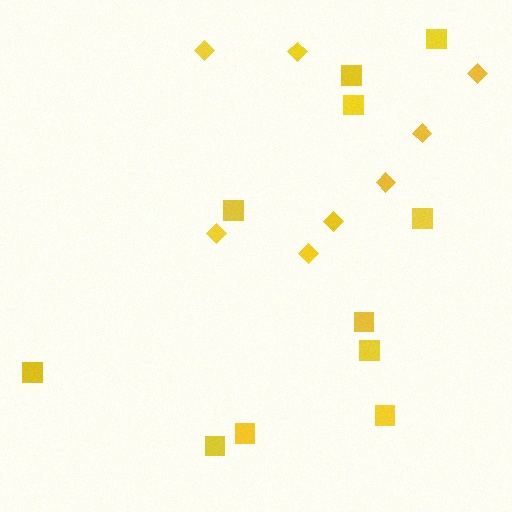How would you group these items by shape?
There are 2 groups: one group of squares (11) and one group of diamonds (8).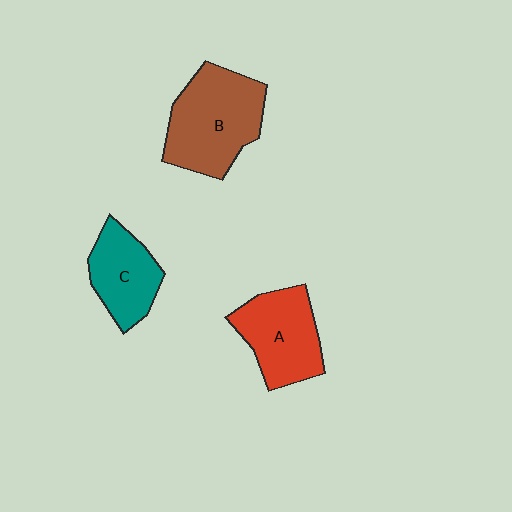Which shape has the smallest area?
Shape C (teal).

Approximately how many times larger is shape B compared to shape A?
Approximately 1.3 times.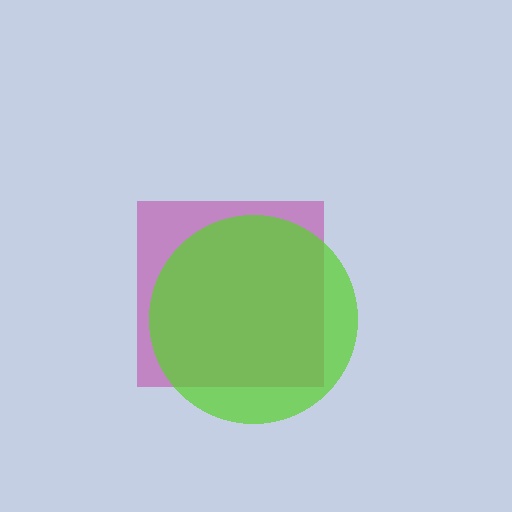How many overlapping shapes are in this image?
There are 2 overlapping shapes in the image.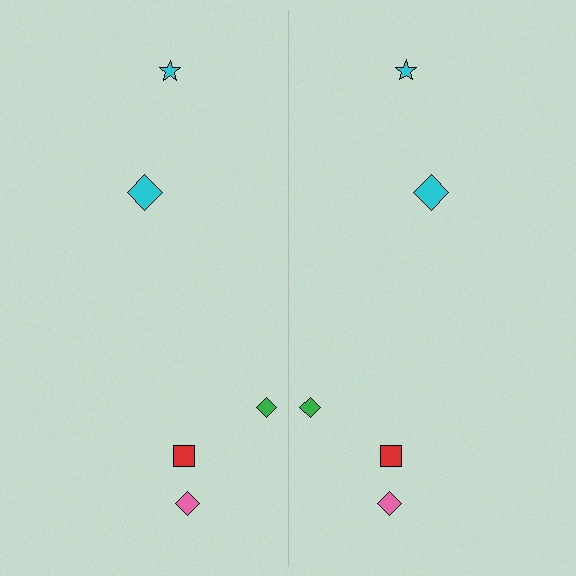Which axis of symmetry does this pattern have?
The pattern has a vertical axis of symmetry running through the center of the image.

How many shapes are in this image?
There are 10 shapes in this image.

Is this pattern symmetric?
Yes, this pattern has bilateral (reflection) symmetry.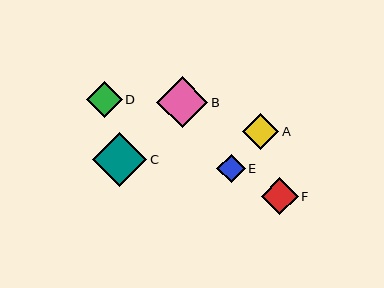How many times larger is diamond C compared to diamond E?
Diamond C is approximately 1.9 times the size of diamond E.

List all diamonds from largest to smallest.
From largest to smallest: C, B, F, A, D, E.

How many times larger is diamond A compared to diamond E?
Diamond A is approximately 1.3 times the size of diamond E.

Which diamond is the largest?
Diamond C is the largest with a size of approximately 54 pixels.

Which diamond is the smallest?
Diamond E is the smallest with a size of approximately 29 pixels.